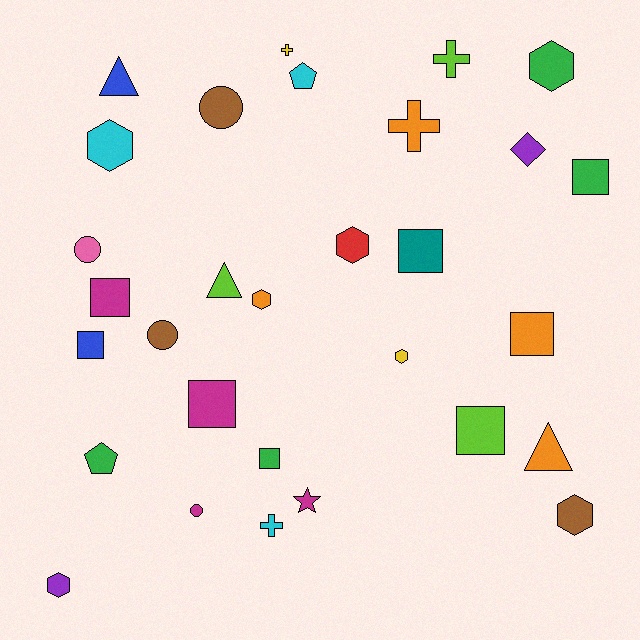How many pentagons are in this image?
There are 2 pentagons.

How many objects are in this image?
There are 30 objects.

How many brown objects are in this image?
There are 3 brown objects.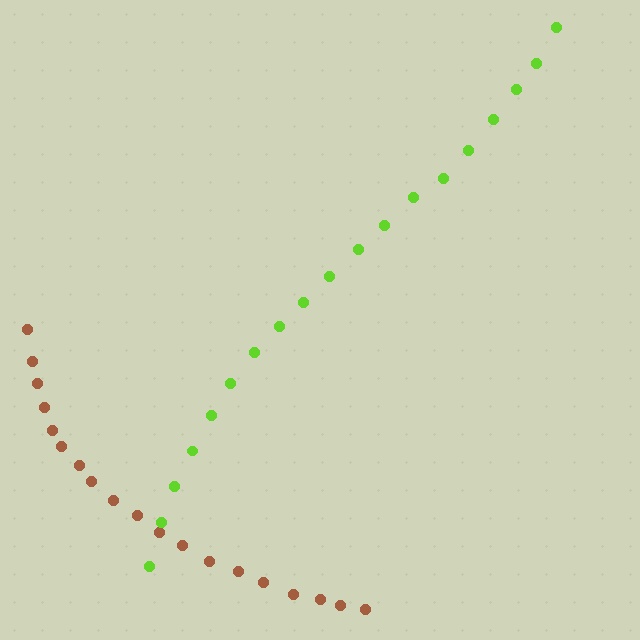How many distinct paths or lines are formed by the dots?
There are 2 distinct paths.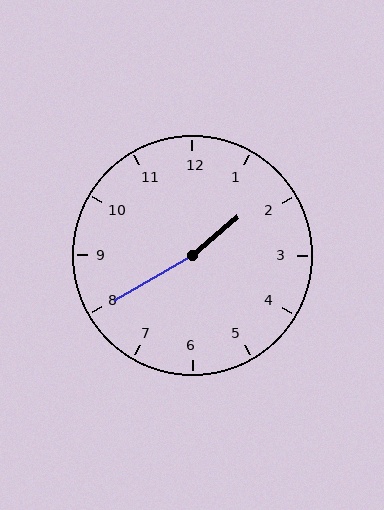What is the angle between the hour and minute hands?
Approximately 170 degrees.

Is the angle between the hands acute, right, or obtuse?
It is obtuse.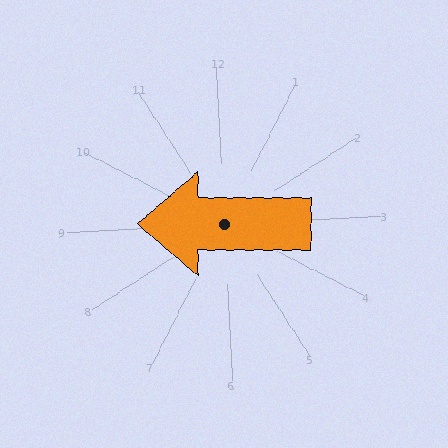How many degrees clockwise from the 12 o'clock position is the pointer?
Approximately 273 degrees.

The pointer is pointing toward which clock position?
Roughly 9 o'clock.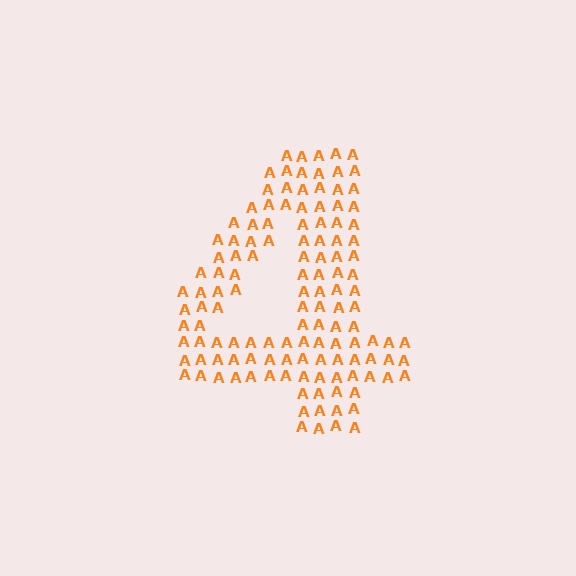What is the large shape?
The large shape is the digit 4.